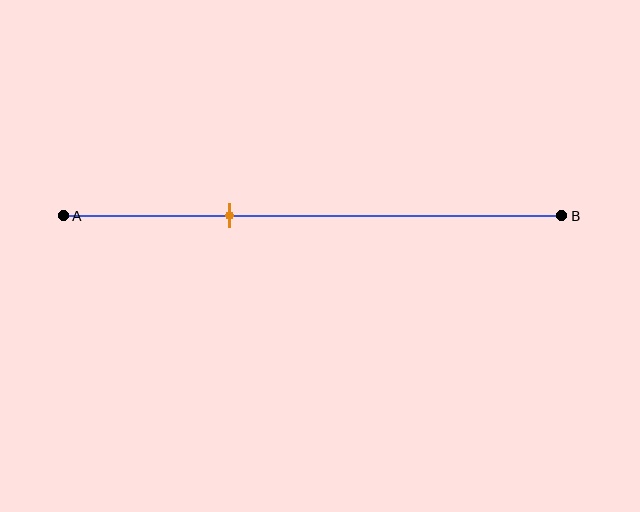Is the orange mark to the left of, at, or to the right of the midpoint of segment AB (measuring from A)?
The orange mark is to the left of the midpoint of segment AB.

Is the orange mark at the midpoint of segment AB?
No, the mark is at about 35% from A, not at the 50% midpoint.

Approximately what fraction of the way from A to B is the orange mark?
The orange mark is approximately 35% of the way from A to B.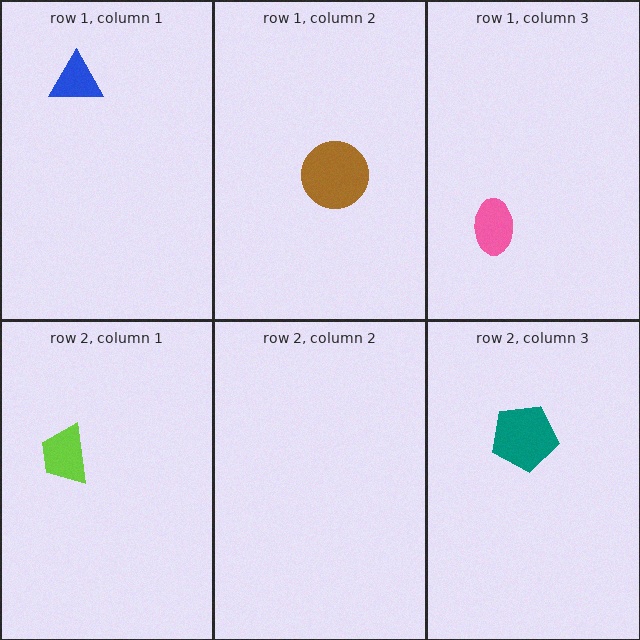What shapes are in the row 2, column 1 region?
The lime trapezoid.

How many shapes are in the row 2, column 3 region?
1.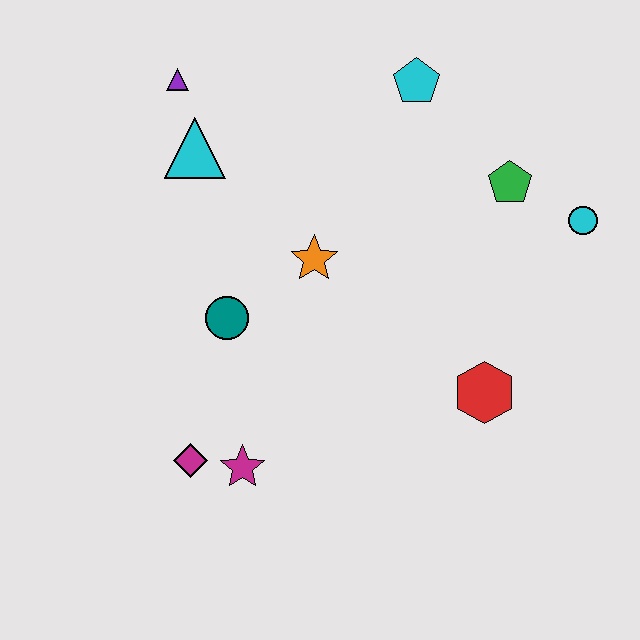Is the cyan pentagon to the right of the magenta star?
Yes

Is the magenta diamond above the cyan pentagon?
No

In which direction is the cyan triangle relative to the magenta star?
The cyan triangle is above the magenta star.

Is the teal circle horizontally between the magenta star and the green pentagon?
No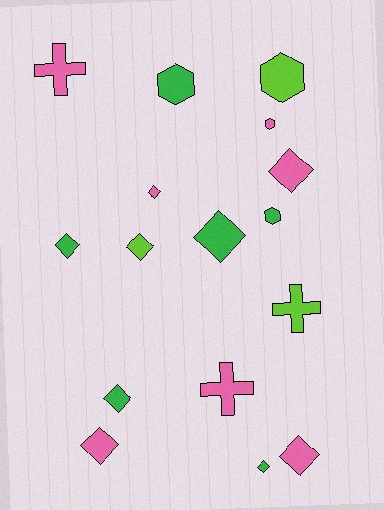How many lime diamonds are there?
There is 1 lime diamond.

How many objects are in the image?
There are 16 objects.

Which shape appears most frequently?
Diamond, with 9 objects.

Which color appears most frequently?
Pink, with 7 objects.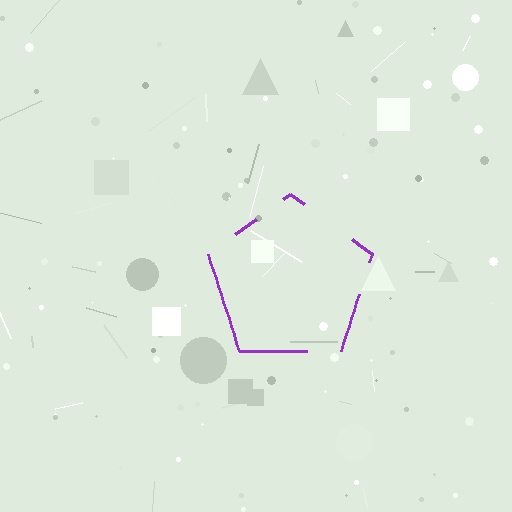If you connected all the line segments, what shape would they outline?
They would outline a pentagon.